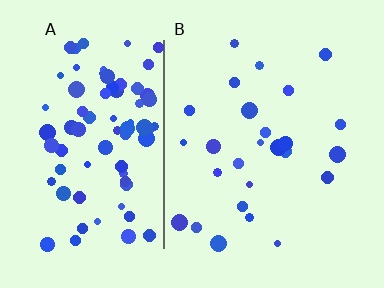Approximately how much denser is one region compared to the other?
Approximately 3.1× — region A over region B.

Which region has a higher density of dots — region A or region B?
A (the left).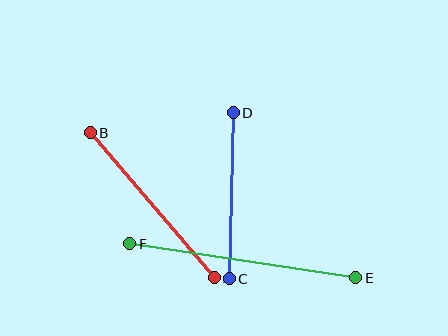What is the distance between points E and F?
The distance is approximately 229 pixels.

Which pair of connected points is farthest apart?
Points E and F are farthest apart.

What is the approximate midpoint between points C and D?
The midpoint is at approximately (231, 196) pixels.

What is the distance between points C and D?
The distance is approximately 166 pixels.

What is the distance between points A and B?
The distance is approximately 191 pixels.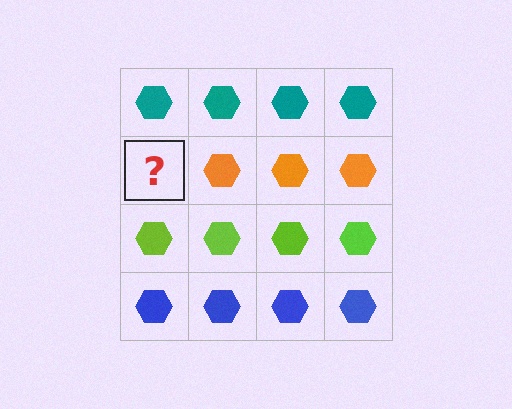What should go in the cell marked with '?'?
The missing cell should contain an orange hexagon.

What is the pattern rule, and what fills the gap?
The rule is that each row has a consistent color. The gap should be filled with an orange hexagon.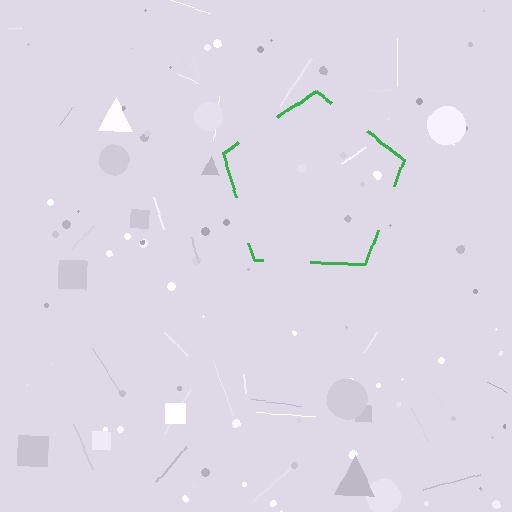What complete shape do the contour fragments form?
The contour fragments form a pentagon.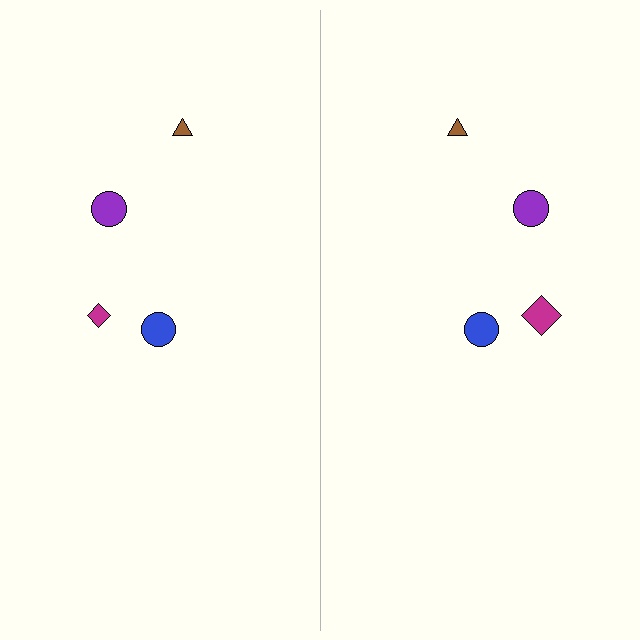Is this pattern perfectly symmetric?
No, the pattern is not perfectly symmetric. The magenta diamond on the right side has a different size than its mirror counterpart.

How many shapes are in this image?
There are 8 shapes in this image.